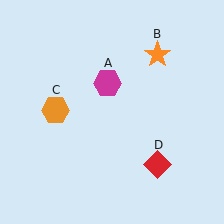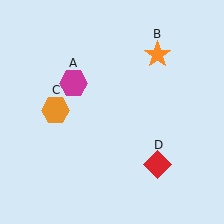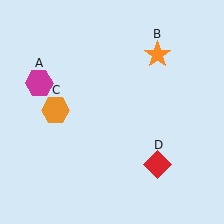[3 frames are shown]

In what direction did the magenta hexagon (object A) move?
The magenta hexagon (object A) moved left.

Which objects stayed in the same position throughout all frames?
Orange star (object B) and orange hexagon (object C) and red diamond (object D) remained stationary.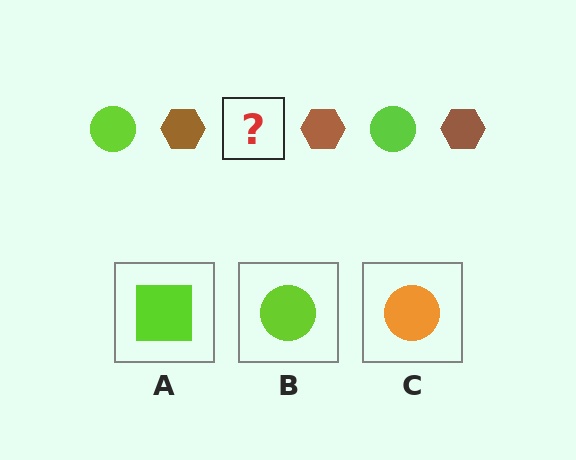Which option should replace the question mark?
Option B.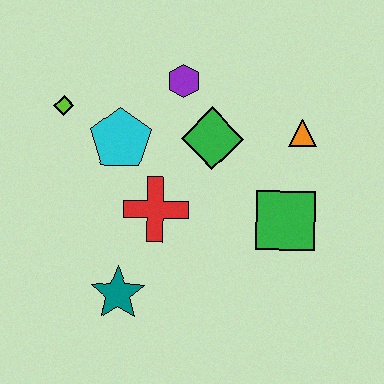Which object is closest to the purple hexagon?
The green diamond is closest to the purple hexagon.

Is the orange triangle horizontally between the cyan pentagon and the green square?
No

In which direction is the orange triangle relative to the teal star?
The orange triangle is to the right of the teal star.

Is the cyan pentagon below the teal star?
No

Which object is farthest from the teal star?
The orange triangle is farthest from the teal star.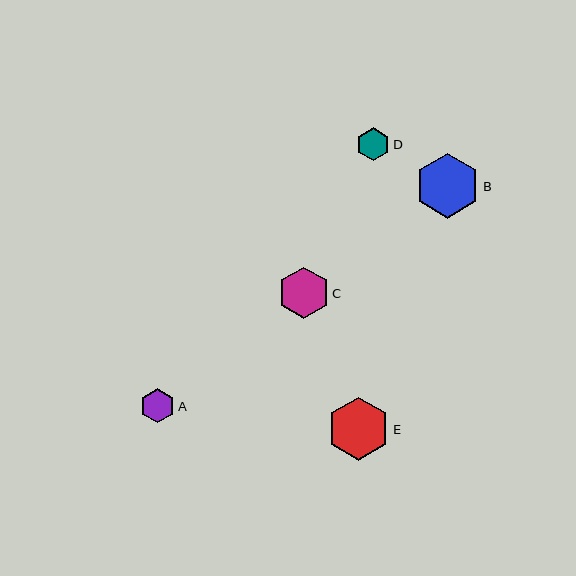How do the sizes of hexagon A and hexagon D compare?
Hexagon A and hexagon D are approximately the same size.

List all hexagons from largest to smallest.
From largest to smallest: B, E, C, A, D.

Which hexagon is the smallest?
Hexagon D is the smallest with a size of approximately 33 pixels.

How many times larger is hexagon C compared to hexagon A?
Hexagon C is approximately 1.5 times the size of hexagon A.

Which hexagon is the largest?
Hexagon B is the largest with a size of approximately 65 pixels.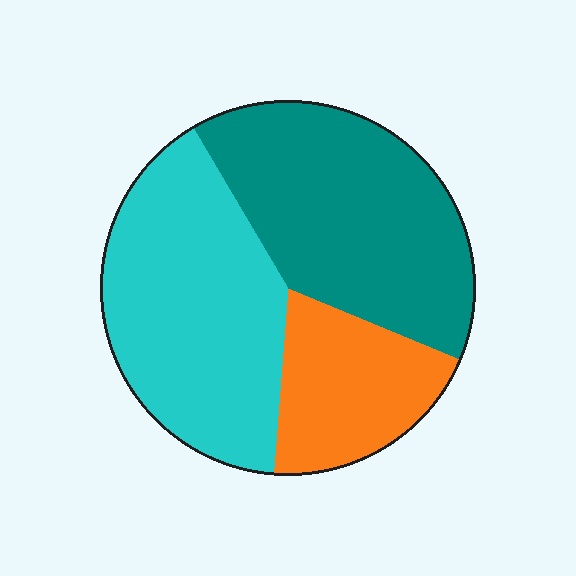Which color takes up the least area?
Orange, at roughly 20%.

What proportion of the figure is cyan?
Cyan takes up about two fifths (2/5) of the figure.